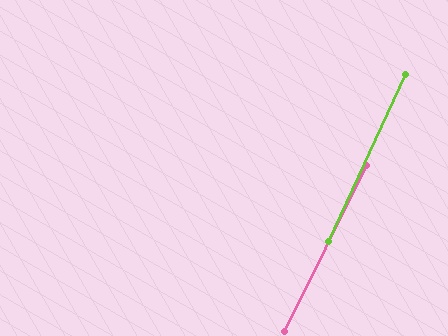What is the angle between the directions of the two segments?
Approximately 1 degree.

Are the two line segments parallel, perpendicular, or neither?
Parallel — their directions differ by only 1.3°.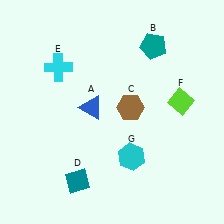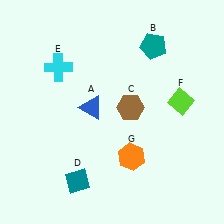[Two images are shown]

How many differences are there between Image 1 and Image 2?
There is 1 difference between the two images.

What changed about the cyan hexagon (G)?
In Image 1, G is cyan. In Image 2, it changed to orange.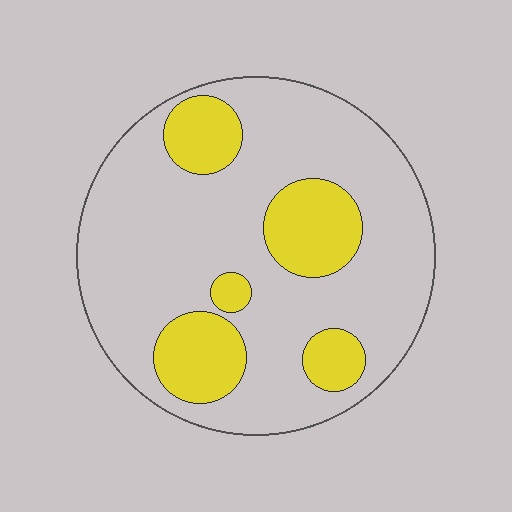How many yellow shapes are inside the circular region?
5.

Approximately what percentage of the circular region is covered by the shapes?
Approximately 25%.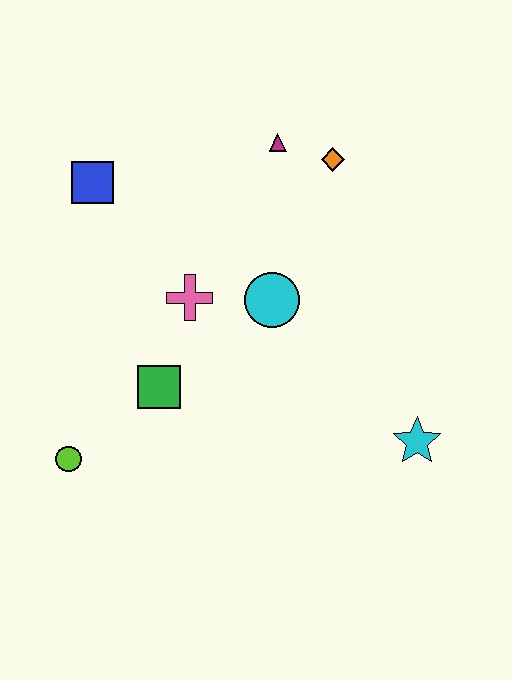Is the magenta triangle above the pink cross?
Yes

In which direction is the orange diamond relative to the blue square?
The orange diamond is to the right of the blue square.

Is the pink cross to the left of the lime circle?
No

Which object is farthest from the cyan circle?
The lime circle is farthest from the cyan circle.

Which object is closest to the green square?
The pink cross is closest to the green square.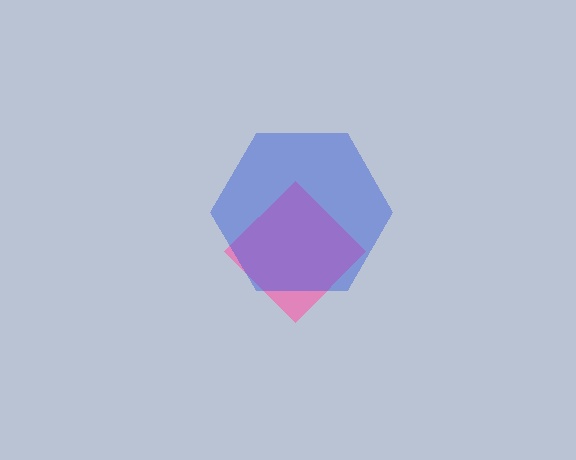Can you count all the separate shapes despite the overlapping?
Yes, there are 2 separate shapes.